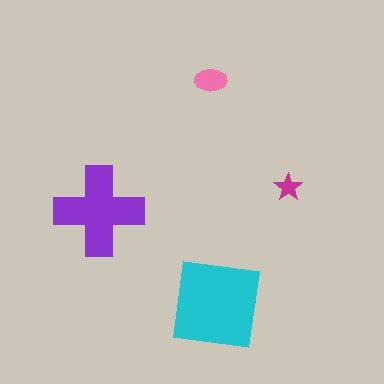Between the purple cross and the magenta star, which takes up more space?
The purple cross.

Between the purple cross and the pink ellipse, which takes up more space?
The purple cross.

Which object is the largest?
The cyan square.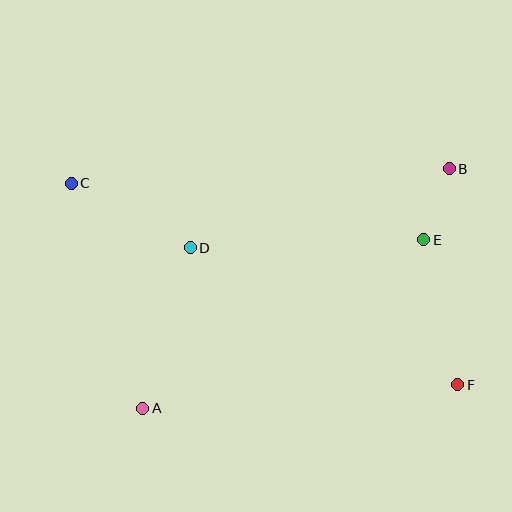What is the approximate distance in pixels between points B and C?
The distance between B and C is approximately 378 pixels.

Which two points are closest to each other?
Points B and E are closest to each other.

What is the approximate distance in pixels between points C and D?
The distance between C and D is approximately 136 pixels.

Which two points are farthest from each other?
Points C and F are farthest from each other.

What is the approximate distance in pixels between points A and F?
The distance between A and F is approximately 316 pixels.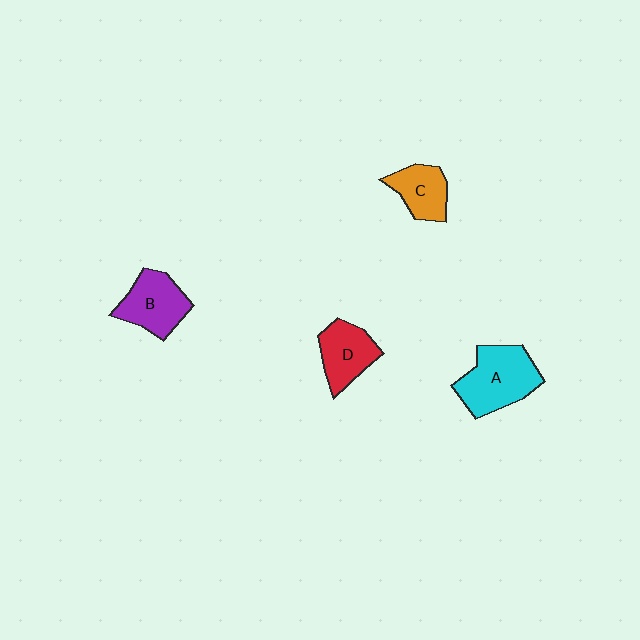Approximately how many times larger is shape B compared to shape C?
Approximately 1.3 times.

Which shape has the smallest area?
Shape C (orange).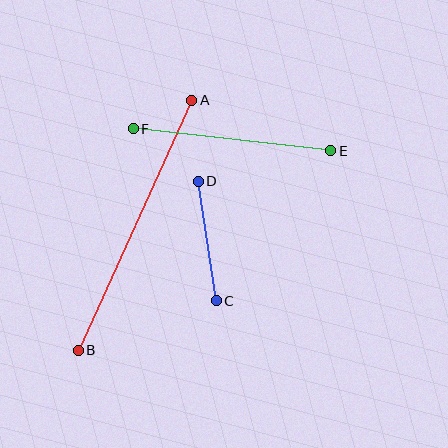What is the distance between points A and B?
The distance is approximately 275 pixels.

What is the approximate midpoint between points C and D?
The midpoint is at approximately (207, 241) pixels.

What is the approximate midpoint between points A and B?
The midpoint is at approximately (135, 225) pixels.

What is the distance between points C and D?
The distance is approximately 121 pixels.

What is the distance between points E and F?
The distance is approximately 199 pixels.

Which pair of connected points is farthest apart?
Points A and B are farthest apart.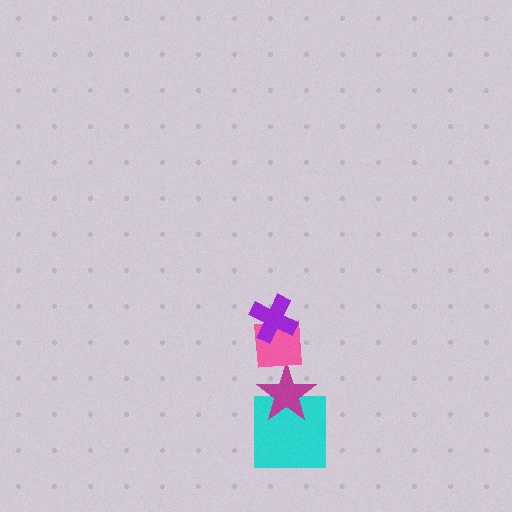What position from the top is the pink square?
The pink square is 2nd from the top.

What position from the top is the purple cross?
The purple cross is 1st from the top.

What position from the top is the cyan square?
The cyan square is 4th from the top.